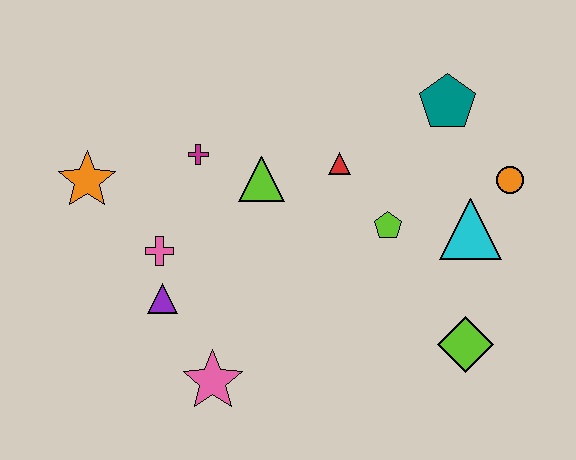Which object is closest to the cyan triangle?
The orange circle is closest to the cyan triangle.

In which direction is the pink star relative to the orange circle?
The pink star is to the left of the orange circle.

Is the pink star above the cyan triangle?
No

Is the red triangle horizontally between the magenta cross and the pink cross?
No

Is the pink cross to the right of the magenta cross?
No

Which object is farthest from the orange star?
The orange circle is farthest from the orange star.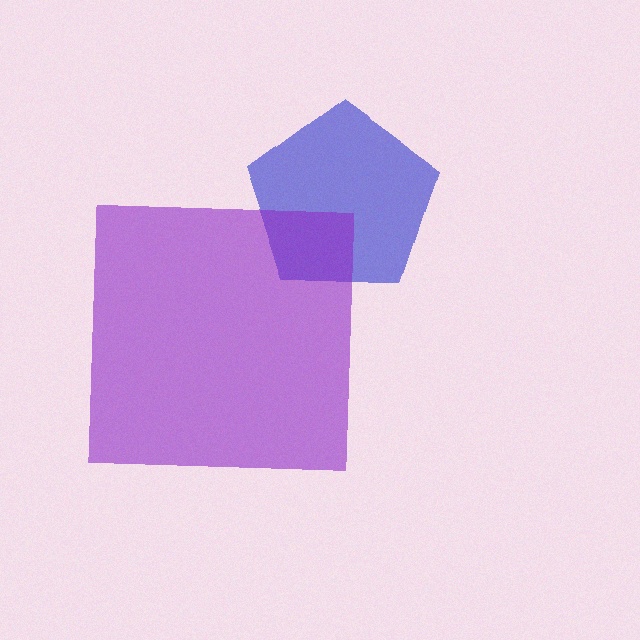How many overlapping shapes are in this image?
There are 2 overlapping shapes in the image.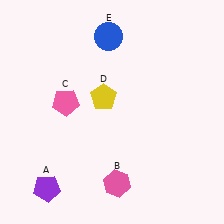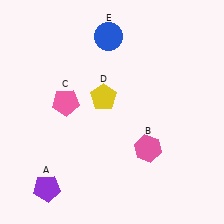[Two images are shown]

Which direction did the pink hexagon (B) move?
The pink hexagon (B) moved up.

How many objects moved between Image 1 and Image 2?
1 object moved between the two images.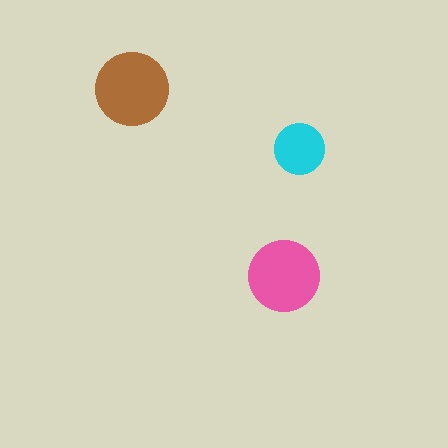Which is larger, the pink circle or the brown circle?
The brown one.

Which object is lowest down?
The pink circle is bottommost.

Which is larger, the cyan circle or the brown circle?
The brown one.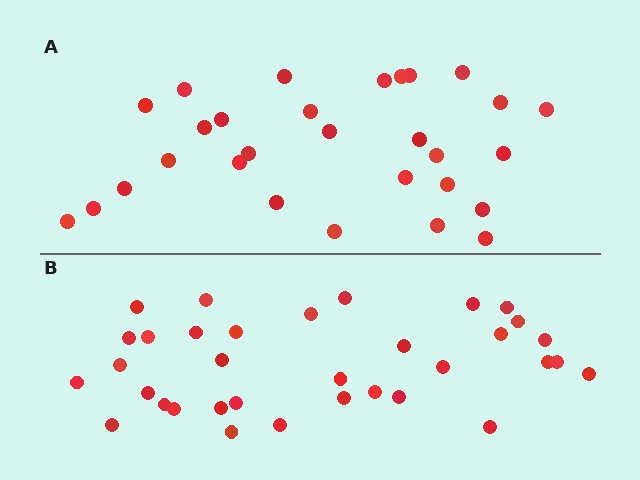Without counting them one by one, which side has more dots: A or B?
Region B (the bottom region) has more dots.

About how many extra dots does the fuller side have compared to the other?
Region B has about 5 more dots than region A.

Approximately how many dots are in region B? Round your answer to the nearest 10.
About 30 dots. (The exact count is 34, which rounds to 30.)